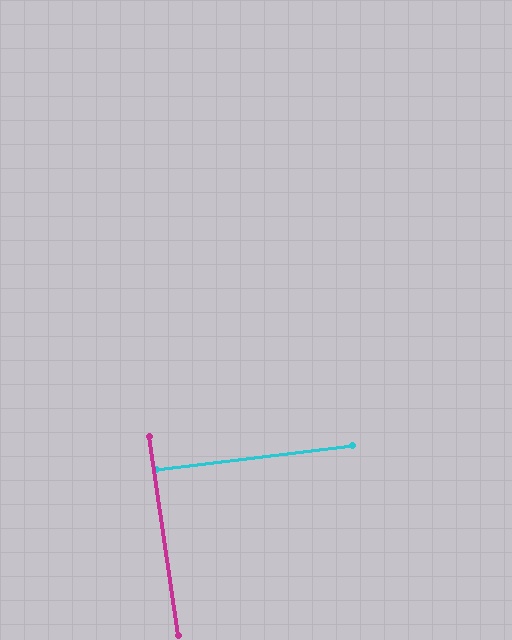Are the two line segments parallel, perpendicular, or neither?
Perpendicular — they meet at approximately 88°.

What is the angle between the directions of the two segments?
Approximately 88 degrees.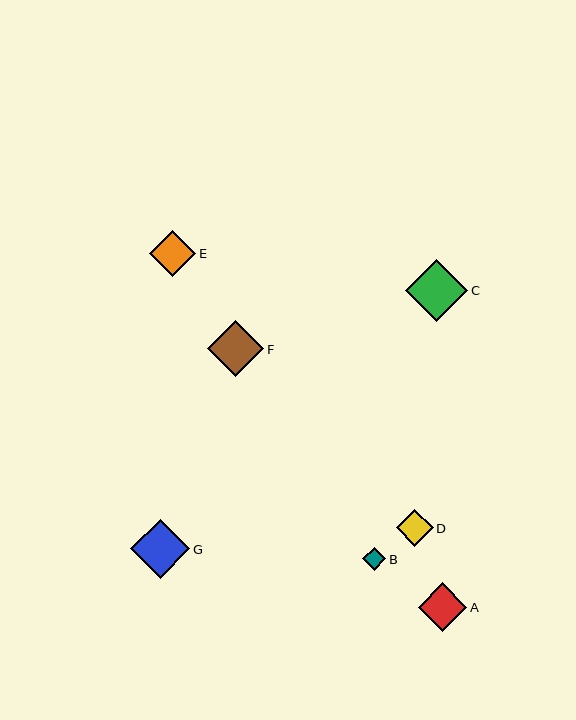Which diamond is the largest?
Diamond C is the largest with a size of approximately 62 pixels.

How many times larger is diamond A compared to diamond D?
Diamond A is approximately 1.3 times the size of diamond D.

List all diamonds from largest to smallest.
From largest to smallest: C, G, F, A, E, D, B.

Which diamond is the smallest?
Diamond B is the smallest with a size of approximately 23 pixels.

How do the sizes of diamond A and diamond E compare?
Diamond A and diamond E are approximately the same size.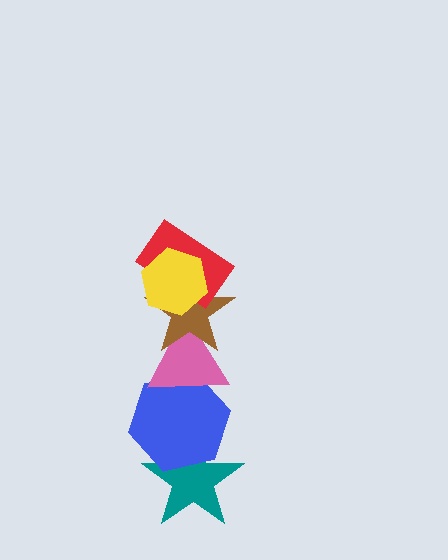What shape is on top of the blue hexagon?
The pink triangle is on top of the blue hexagon.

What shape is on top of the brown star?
The red rectangle is on top of the brown star.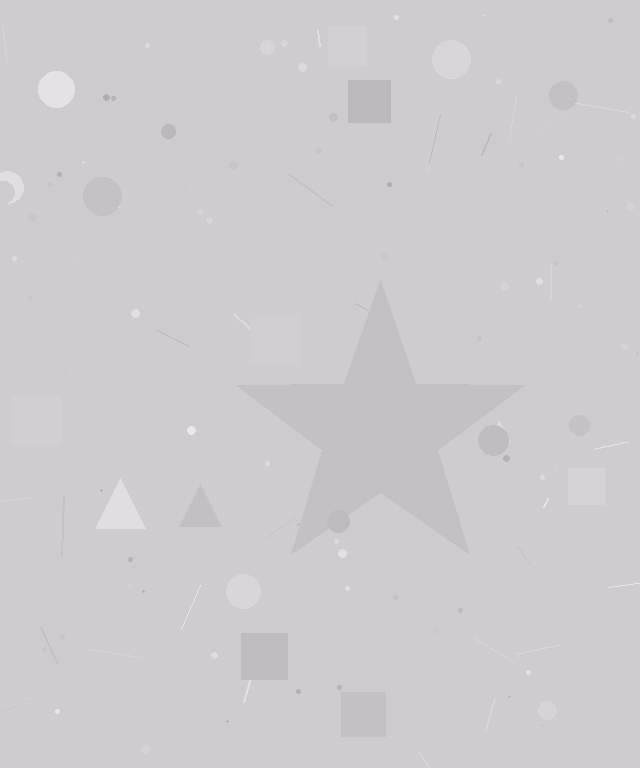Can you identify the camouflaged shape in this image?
The camouflaged shape is a star.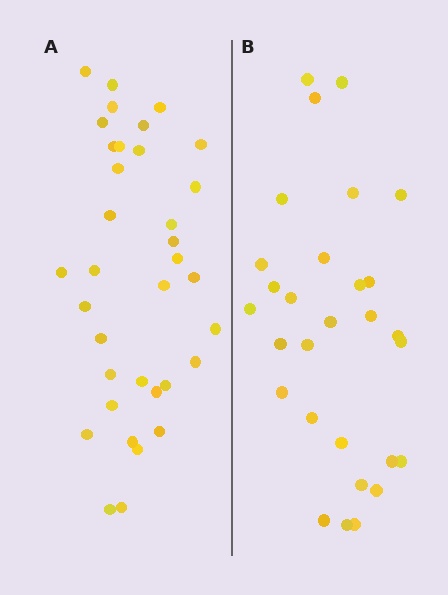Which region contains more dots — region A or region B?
Region A (the left region) has more dots.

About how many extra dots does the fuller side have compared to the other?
Region A has about 6 more dots than region B.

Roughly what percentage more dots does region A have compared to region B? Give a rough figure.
About 20% more.